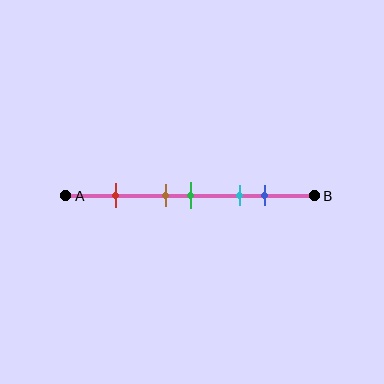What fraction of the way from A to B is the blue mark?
The blue mark is approximately 80% (0.8) of the way from A to B.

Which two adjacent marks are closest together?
The brown and green marks are the closest adjacent pair.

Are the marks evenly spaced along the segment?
No, the marks are not evenly spaced.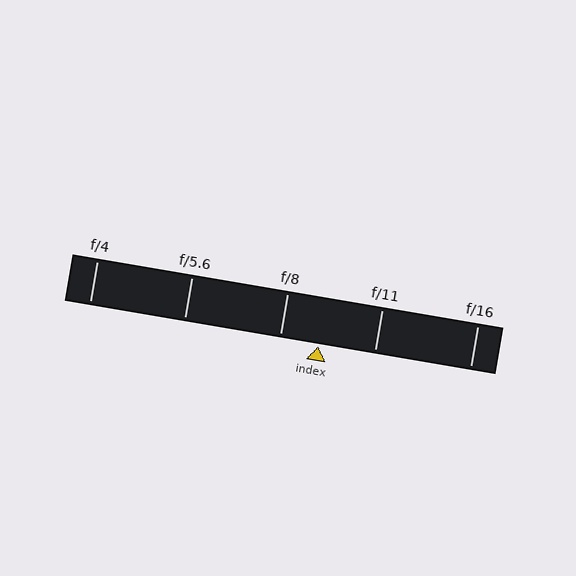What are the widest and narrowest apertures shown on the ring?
The widest aperture shown is f/4 and the narrowest is f/16.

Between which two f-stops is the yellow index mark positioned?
The index mark is between f/8 and f/11.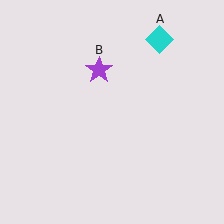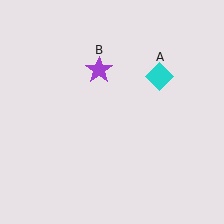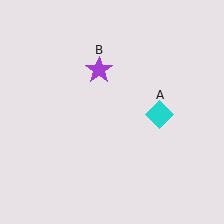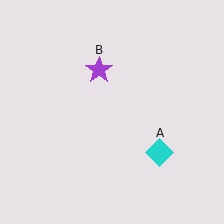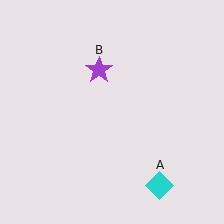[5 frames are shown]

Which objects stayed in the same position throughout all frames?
Purple star (object B) remained stationary.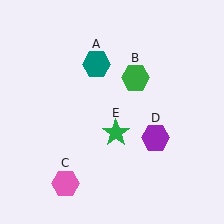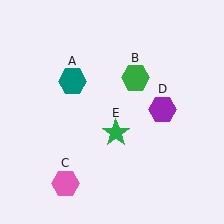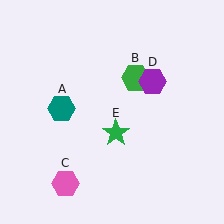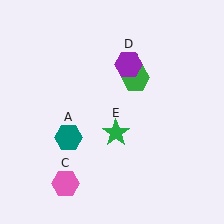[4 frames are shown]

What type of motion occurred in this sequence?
The teal hexagon (object A), purple hexagon (object D) rotated counterclockwise around the center of the scene.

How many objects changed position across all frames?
2 objects changed position: teal hexagon (object A), purple hexagon (object D).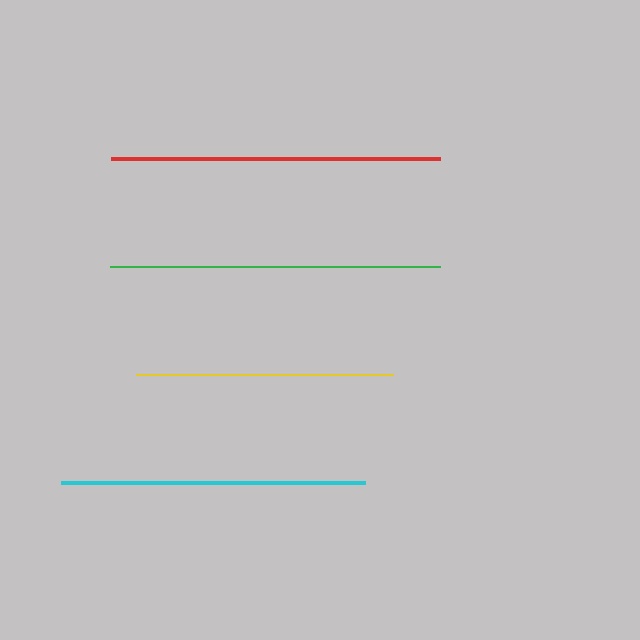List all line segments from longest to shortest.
From longest to shortest: green, red, cyan, yellow.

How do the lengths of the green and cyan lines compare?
The green and cyan lines are approximately the same length.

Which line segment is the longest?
The green line is the longest at approximately 330 pixels.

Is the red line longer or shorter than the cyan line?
The red line is longer than the cyan line.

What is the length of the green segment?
The green segment is approximately 330 pixels long.